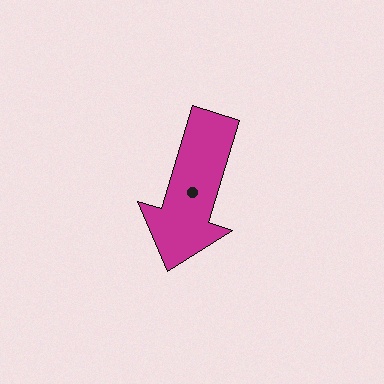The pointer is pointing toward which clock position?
Roughly 7 o'clock.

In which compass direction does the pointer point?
South.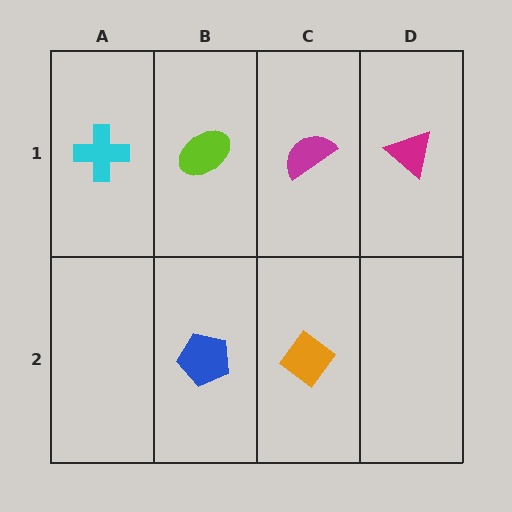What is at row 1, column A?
A cyan cross.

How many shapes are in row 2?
2 shapes.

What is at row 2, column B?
A blue pentagon.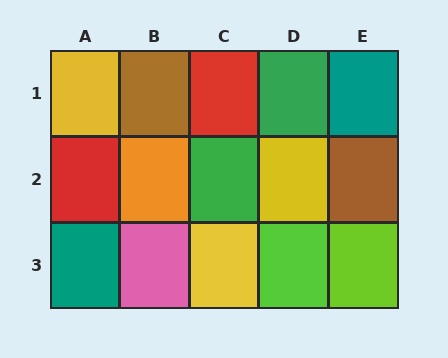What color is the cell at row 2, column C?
Green.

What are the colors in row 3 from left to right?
Teal, pink, yellow, lime, lime.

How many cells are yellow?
3 cells are yellow.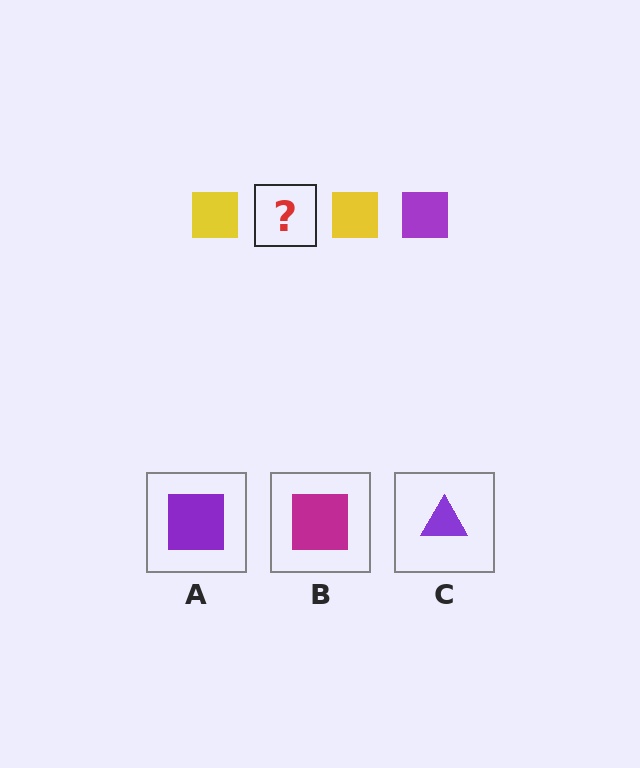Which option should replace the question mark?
Option A.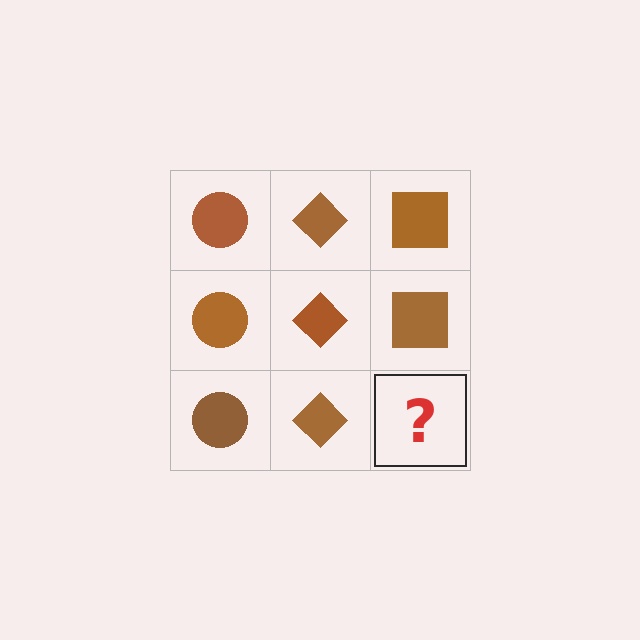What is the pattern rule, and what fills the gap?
The rule is that each column has a consistent shape. The gap should be filled with a brown square.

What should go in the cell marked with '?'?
The missing cell should contain a brown square.